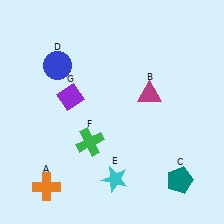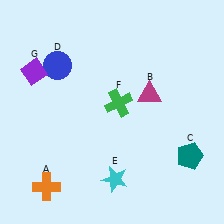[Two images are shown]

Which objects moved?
The objects that moved are: the teal pentagon (C), the green cross (F), the purple diamond (G).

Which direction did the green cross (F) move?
The green cross (F) moved up.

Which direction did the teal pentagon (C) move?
The teal pentagon (C) moved up.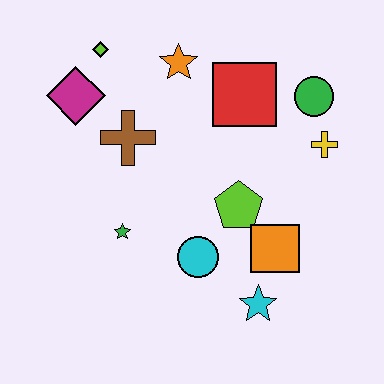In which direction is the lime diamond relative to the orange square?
The lime diamond is above the orange square.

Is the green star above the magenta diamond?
No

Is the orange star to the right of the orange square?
No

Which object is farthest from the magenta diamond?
The cyan star is farthest from the magenta diamond.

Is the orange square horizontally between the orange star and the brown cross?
No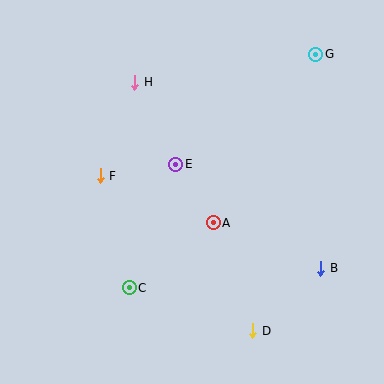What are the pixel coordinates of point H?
Point H is at (135, 82).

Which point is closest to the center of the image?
Point E at (176, 164) is closest to the center.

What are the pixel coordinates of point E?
Point E is at (176, 164).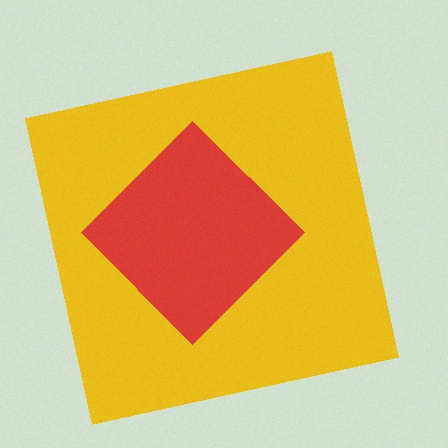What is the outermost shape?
The yellow square.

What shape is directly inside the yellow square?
The red diamond.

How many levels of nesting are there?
2.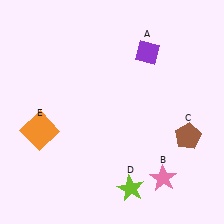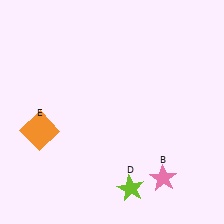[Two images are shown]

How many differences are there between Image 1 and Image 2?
There are 2 differences between the two images.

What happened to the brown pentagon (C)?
The brown pentagon (C) was removed in Image 2. It was in the bottom-right area of Image 1.